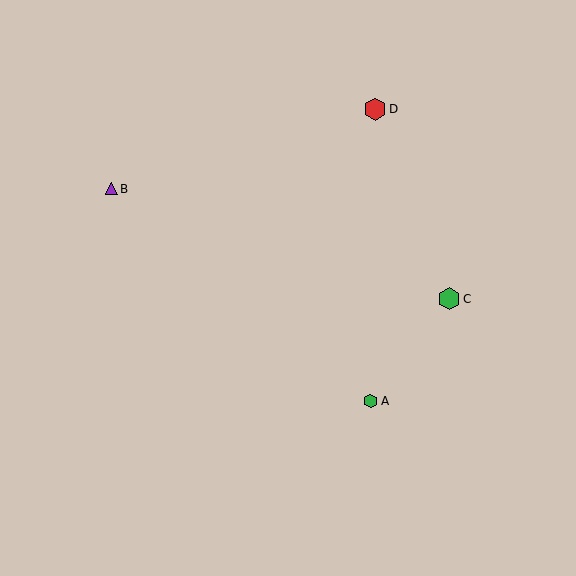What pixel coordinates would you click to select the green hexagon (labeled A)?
Click at (371, 401) to select the green hexagon A.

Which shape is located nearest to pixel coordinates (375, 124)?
The red hexagon (labeled D) at (375, 109) is nearest to that location.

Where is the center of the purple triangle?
The center of the purple triangle is at (111, 189).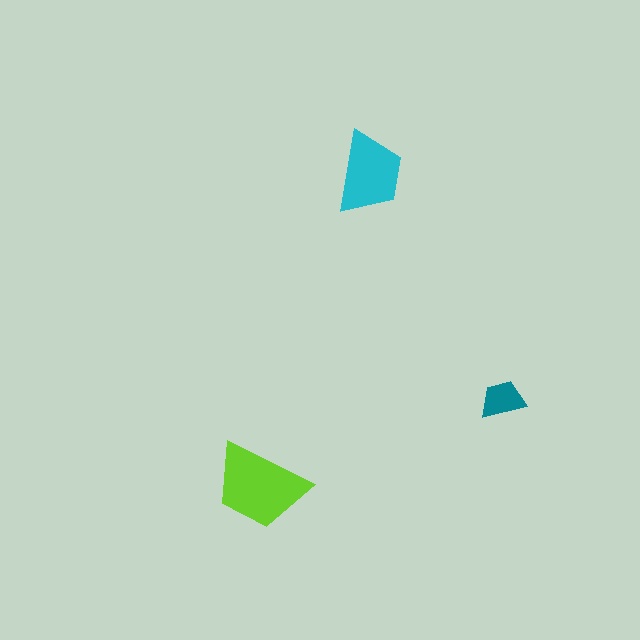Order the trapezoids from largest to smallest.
the lime one, the cyan one, the teal one.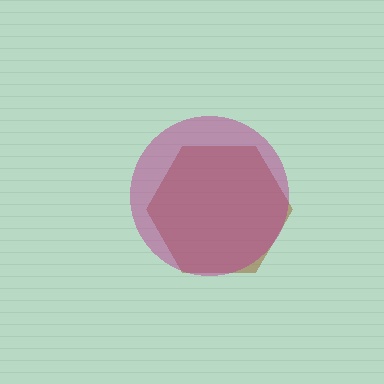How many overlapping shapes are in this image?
There are 2 overlapping shapes in the image.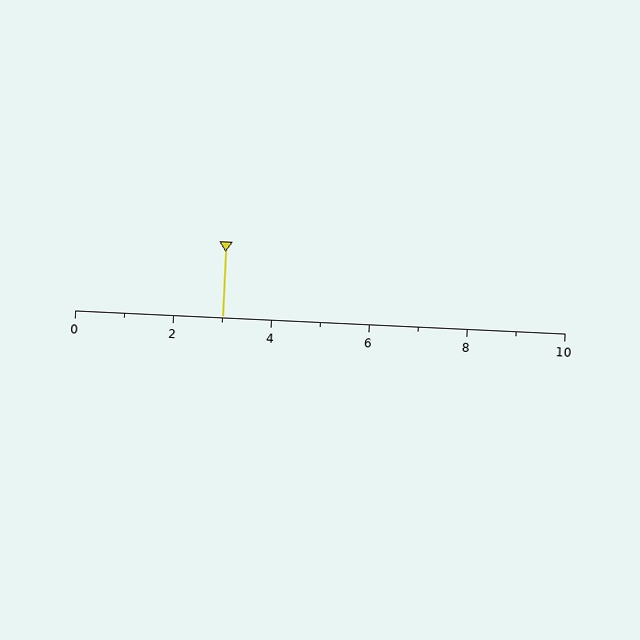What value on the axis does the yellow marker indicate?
The marker indicates approximately 3.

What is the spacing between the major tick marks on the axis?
The major ticks are spaced 2 apart.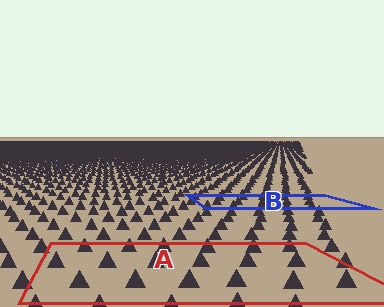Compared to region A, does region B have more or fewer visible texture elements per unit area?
Region B has more texture elements per unit area — they are packed more densely because it is farther away.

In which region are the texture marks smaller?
The texture marks are smaller in region B, because it is farther away.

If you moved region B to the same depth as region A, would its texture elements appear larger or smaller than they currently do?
They would appear larger. At a closer depth, the same texture elements are projected at a bigger on-screen size.